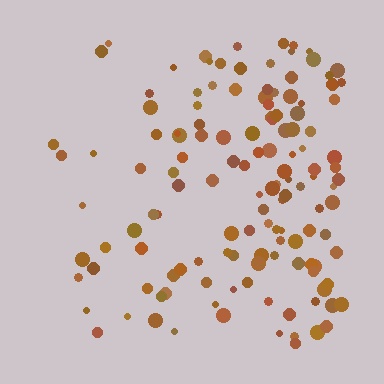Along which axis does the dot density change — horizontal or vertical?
Horizontal.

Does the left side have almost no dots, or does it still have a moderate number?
Still a moderate number, just noticeably fewer than the right.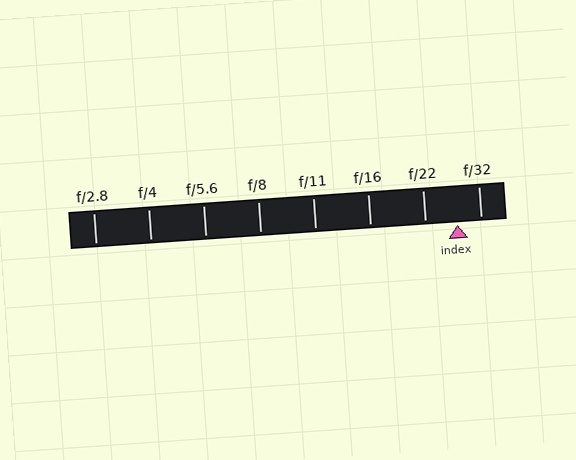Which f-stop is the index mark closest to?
The index mark is closest to f/32.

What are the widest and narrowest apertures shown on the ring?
The widest aperture shown is f/2.8 and the narrowest is f/32.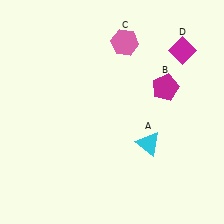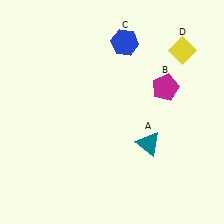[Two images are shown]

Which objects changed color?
A changed from cyan to teal. C changed from pink to blue. D changed from magenta to yellow.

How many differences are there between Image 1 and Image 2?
There are 3 differences between the two images.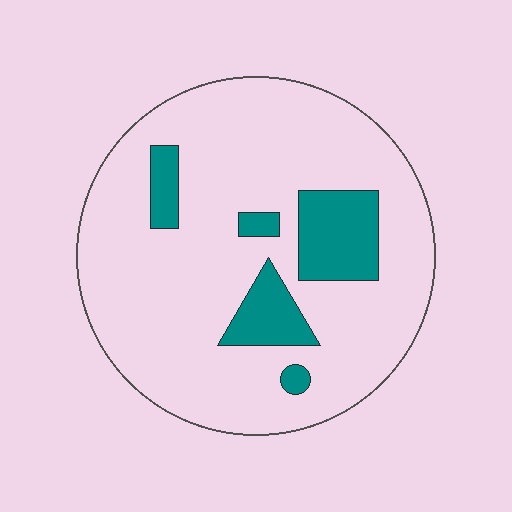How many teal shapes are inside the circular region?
5.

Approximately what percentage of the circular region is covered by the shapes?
Approximately 15%.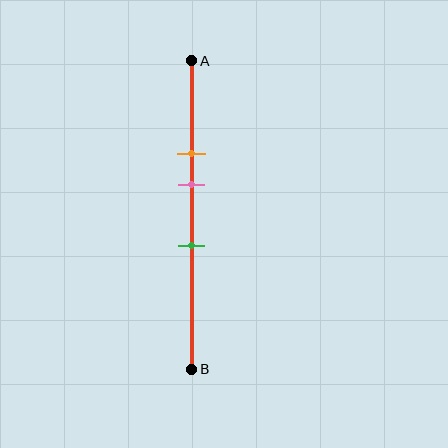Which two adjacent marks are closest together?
The orange and pink marks are the closest adjacent pair.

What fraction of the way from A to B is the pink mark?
The pink mark is approximately 40% (0.4) of the way from A to B.